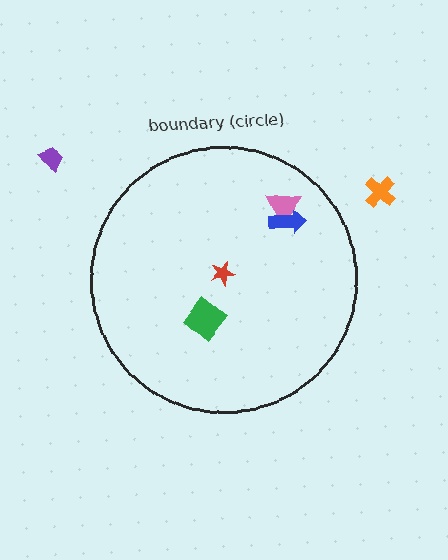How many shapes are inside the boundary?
4 inside, 2 outside.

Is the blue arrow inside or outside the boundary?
Inside.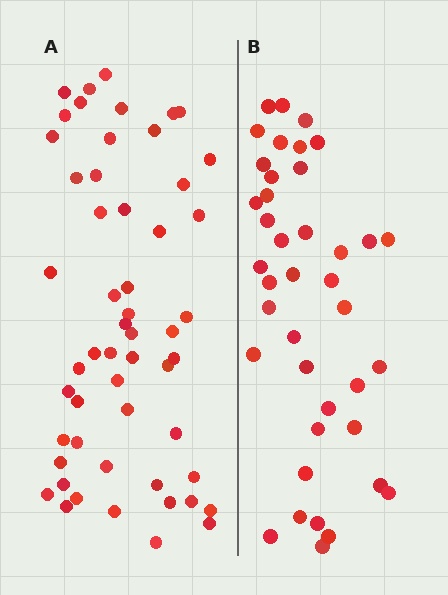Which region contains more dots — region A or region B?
Region A (the left region) has more dots.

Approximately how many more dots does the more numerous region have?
Region A has approximately 15 more dots than region B.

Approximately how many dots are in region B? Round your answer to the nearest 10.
About 40 dots.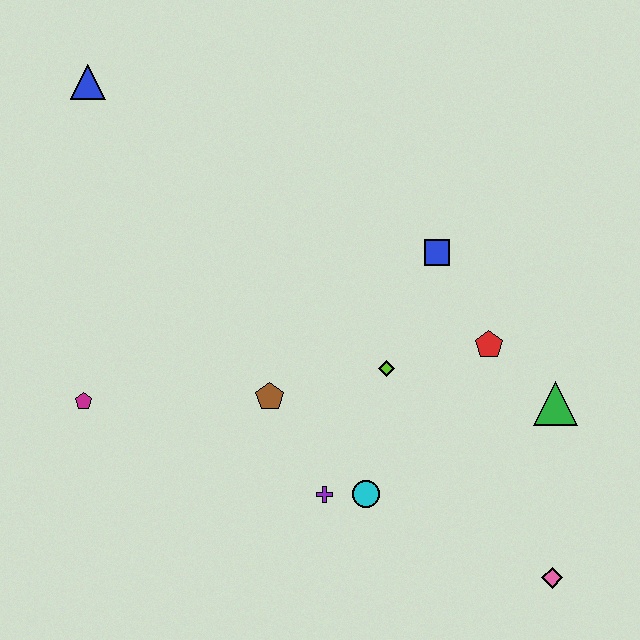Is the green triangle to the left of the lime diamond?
No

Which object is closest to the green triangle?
The red pentagon is closest to the green triangle.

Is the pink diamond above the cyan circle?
No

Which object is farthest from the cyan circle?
The blue triangle is farthest from the cyan circle.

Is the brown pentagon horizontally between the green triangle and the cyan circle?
No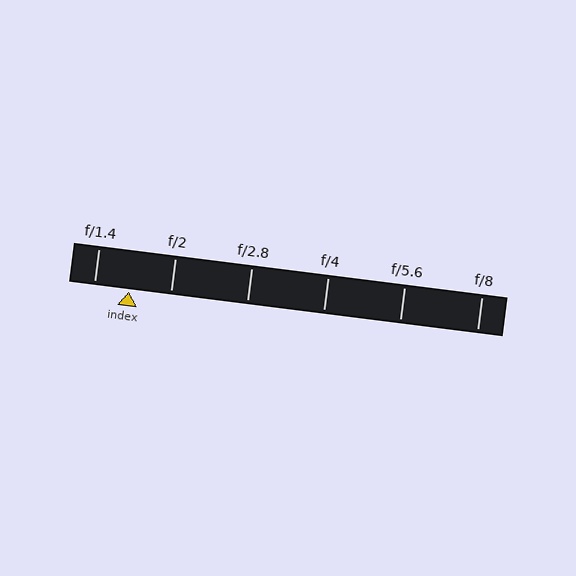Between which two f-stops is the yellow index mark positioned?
The index mark is between f/1.4 and f/2.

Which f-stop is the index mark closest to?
The index mark is closest to f/1.4.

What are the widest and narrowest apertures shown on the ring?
The widest aperture shown is f/1.4 and the narrowest is f/8.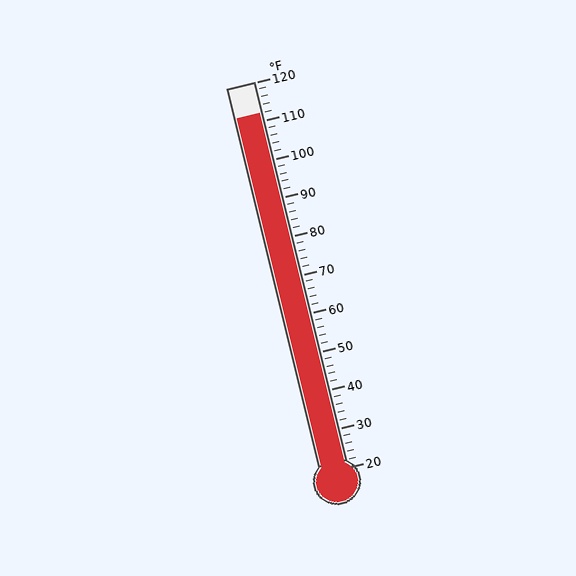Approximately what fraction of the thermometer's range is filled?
The thermometer is filled to approximately 90% of its range.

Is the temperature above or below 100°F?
The temperature is above 100°F.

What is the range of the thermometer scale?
The thermometer scale ranges from 20°F to 120°F.